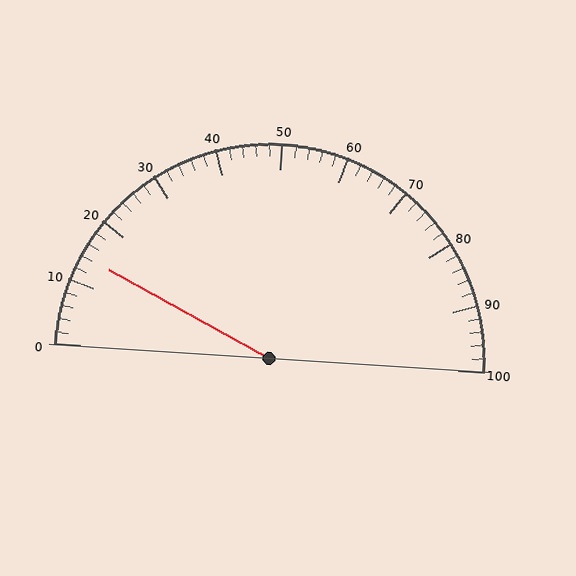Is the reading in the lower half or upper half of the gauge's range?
The reading is in the lower half of the range (0 to 100).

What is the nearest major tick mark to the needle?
The nearest major tick mark is 10.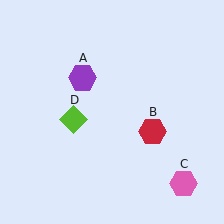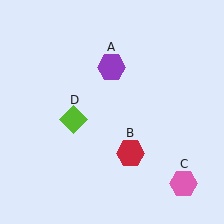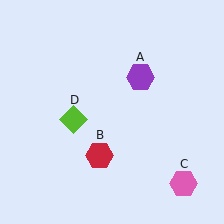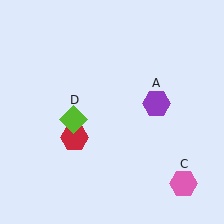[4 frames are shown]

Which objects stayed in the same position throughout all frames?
Pink hexagon (object C) and lime diamond (object D) remained stationary.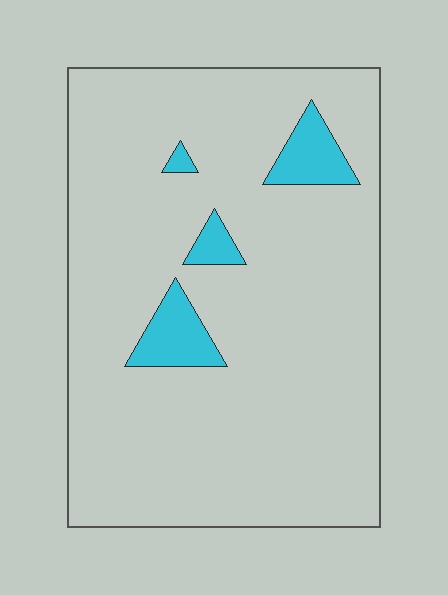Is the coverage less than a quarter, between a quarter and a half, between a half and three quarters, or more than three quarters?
Less than a quarter.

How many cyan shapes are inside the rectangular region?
4.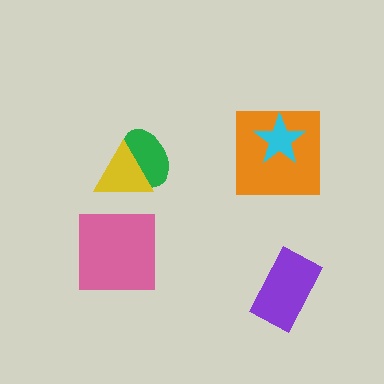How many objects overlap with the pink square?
0 objects overlap with the pink square.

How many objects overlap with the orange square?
1 object overlaps with the orange square.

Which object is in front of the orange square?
The cyan star is in front of the orange square.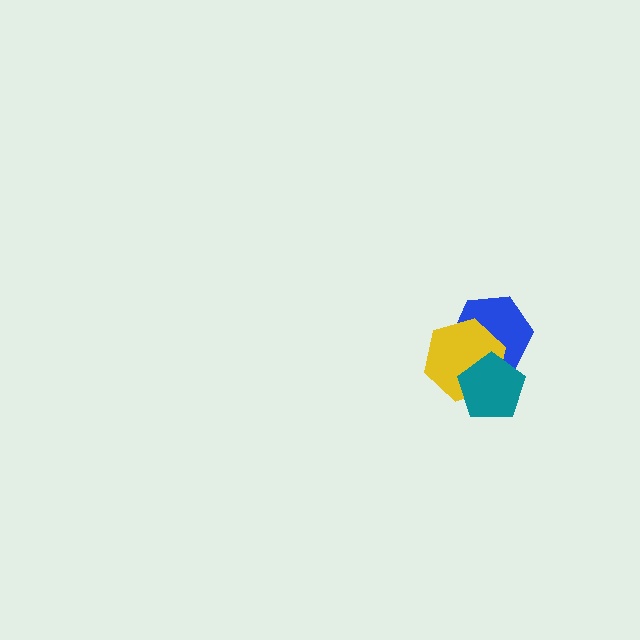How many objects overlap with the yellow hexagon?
2 objects overlap with the yellow hexagon.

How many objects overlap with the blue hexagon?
2 objects overlap with the blue hexagon.